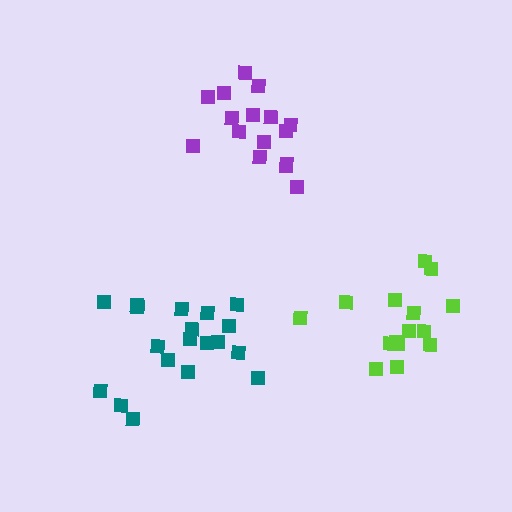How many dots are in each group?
Group 1: 19 dots, Group 2: 16 dots, Group 3: 15 dots (50 total).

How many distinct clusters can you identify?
There are 3 distinct clusters.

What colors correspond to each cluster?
The clusters are colored: teal, purple, lime.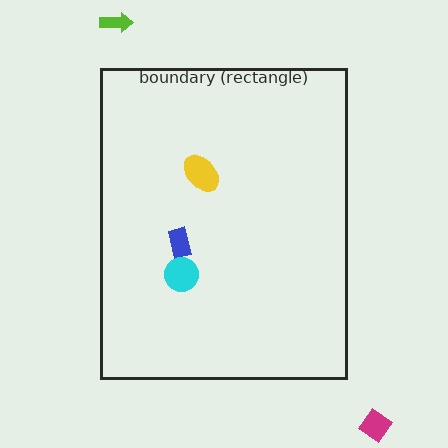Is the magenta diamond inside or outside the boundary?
Outside.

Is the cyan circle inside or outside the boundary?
Inside.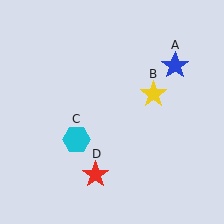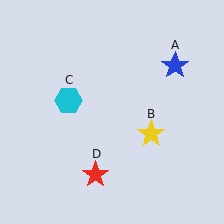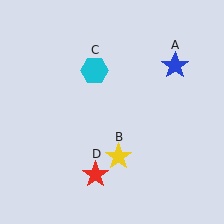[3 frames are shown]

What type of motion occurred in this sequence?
The yellow star (object B), cyan hexagon (object C) rotated clockwise around the center of the scene.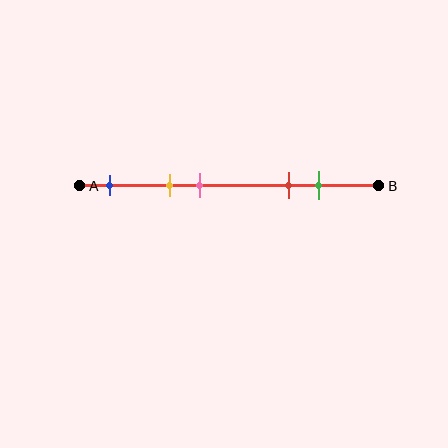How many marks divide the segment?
There are 5 marks dividing the segment.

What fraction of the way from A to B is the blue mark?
The blue mark is approximately 10% (0.1) of the way from A to B.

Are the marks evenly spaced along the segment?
No, the marks are not evenly spaced.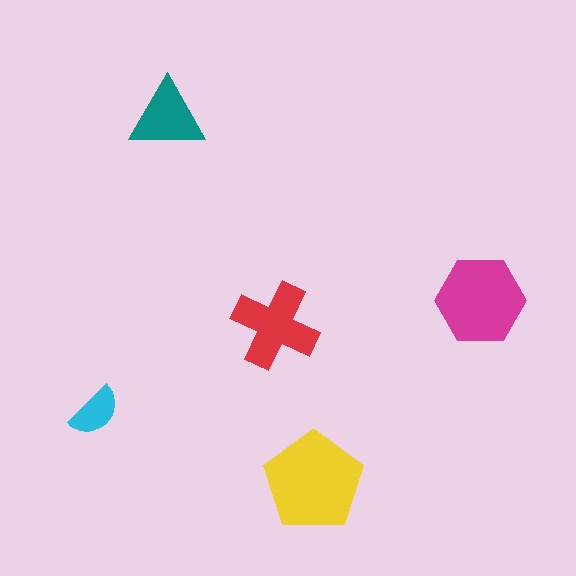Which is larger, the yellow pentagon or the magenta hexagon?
The yellow pentagon.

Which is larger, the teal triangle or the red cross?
The red cross.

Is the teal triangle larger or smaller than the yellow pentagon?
Smaller.